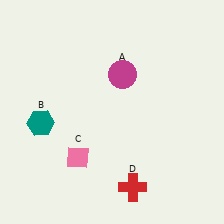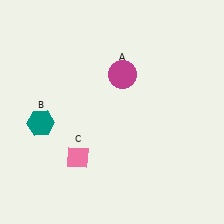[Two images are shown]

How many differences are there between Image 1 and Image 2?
There is 1 difference between the two images.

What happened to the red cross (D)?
The red cross (D) was removed in Image 2. It was in the bottom-right area of Image 1.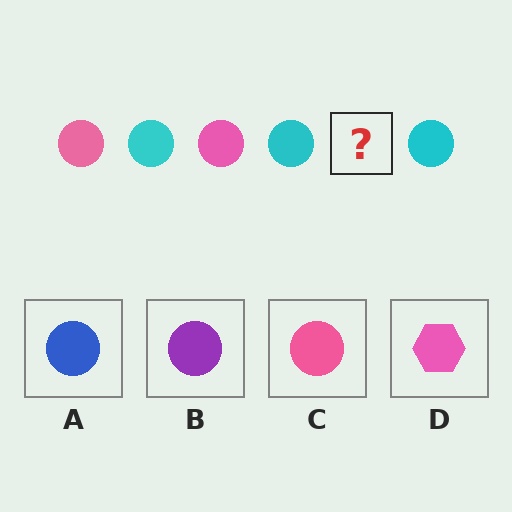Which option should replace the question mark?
Option C.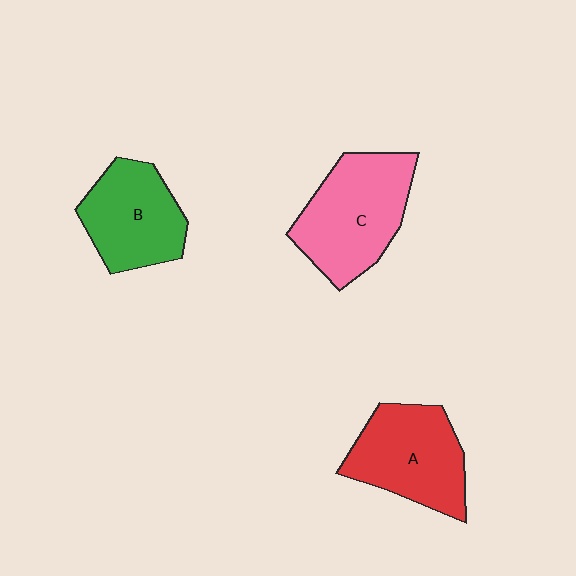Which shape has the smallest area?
Shape B (green).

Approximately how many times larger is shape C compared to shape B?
Approximately 1.2 times.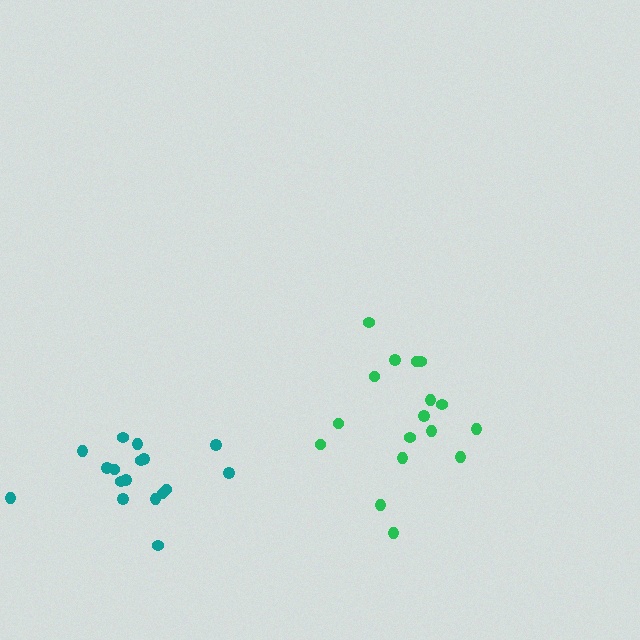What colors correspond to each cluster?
The clusters are colored: green, teal.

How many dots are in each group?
Group 1: 17 dots, Group 2: 17 dots (34 total).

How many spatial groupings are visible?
There are 2 spatial groupings.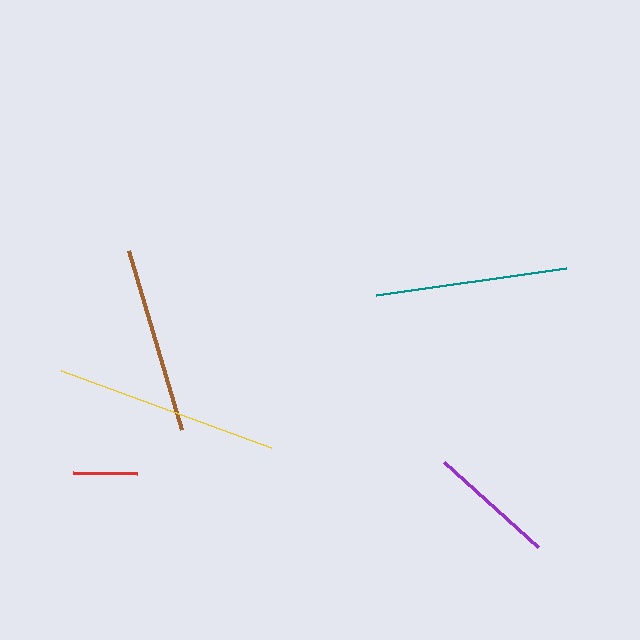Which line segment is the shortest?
The red line is the shortest at approximately 64 pixels.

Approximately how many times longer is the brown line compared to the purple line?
The brown line is approximately 1.5 times the length of the purple line.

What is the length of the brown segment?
The brown segment is approximately 187 pixels long.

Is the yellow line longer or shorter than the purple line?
The yellow line is longer than the purple line.